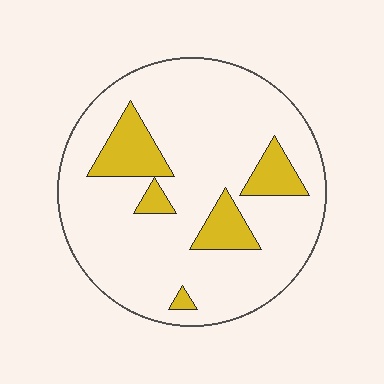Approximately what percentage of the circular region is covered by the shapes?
Approximately 15%.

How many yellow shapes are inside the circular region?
5.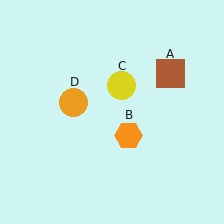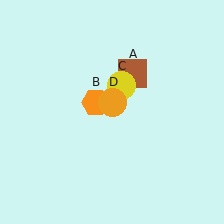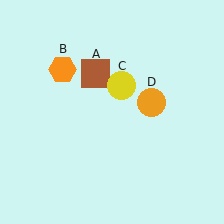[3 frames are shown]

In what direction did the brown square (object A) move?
The brown square (object A) moved left.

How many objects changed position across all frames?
3 objects changed position: brown square (object A), orange hexagon (object B), orange circle (object D).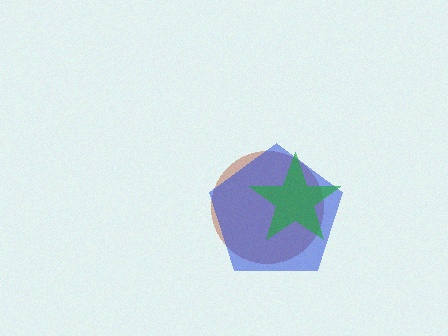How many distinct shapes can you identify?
There are 3 distinct shapes: a brown circle, a blue pentagon, a green star.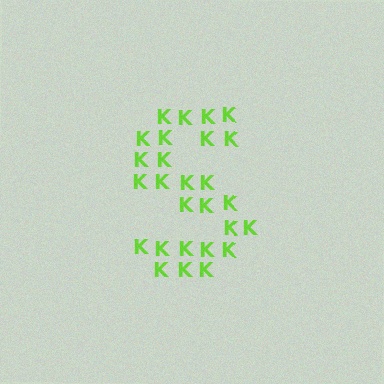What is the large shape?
The large shape is the letter S.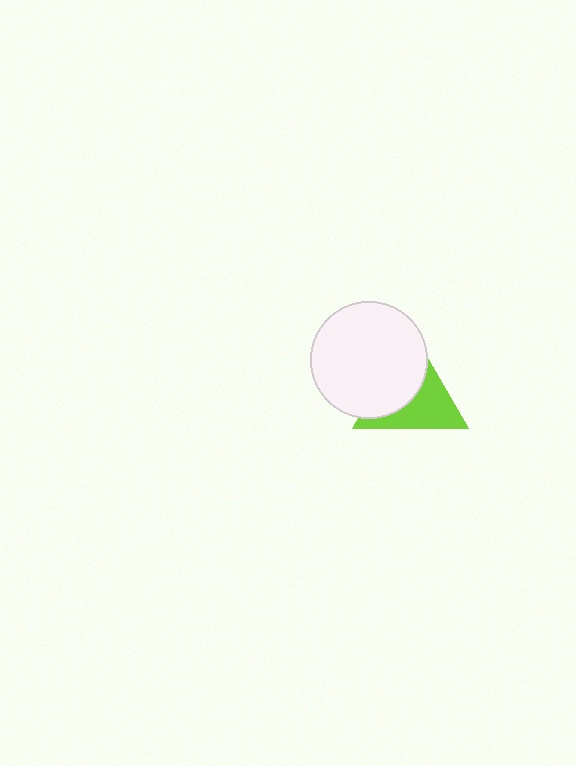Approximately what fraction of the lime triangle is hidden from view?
Roughly 50% of the lime triangle is hidden behind the white circle.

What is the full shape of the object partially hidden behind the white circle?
The partially hidden object is a lime triangle.